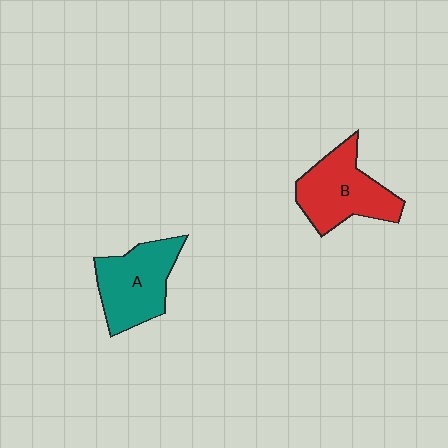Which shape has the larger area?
Shape B (red).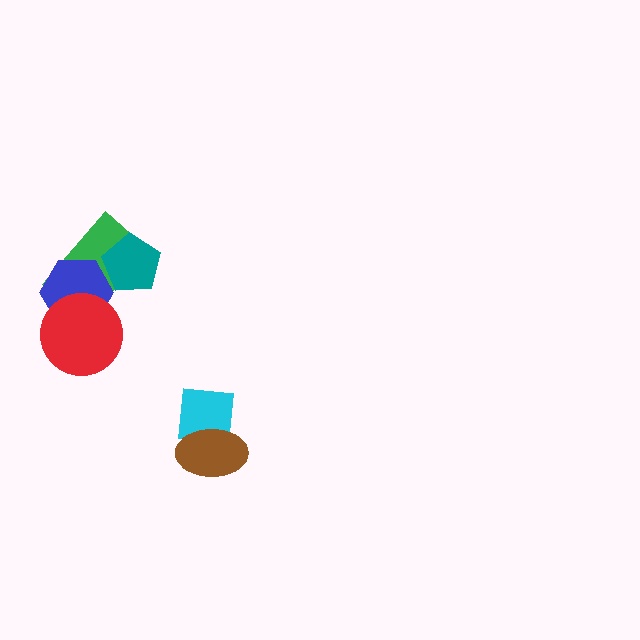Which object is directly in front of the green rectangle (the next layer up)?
The blue hexagon is directly in front of the green rectangle.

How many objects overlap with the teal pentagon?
1 object overlaps with the teal pentagon.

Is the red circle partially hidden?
No, no other shape covers it.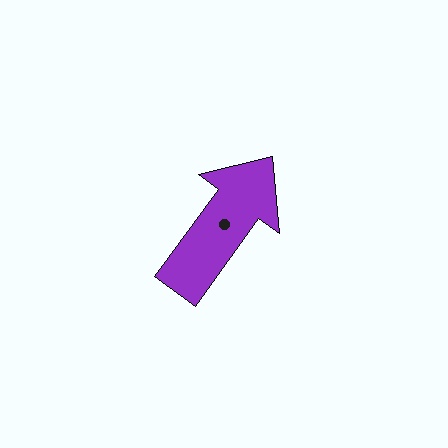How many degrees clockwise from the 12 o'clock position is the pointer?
Approximately 36 degrees.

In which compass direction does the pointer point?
Northeast.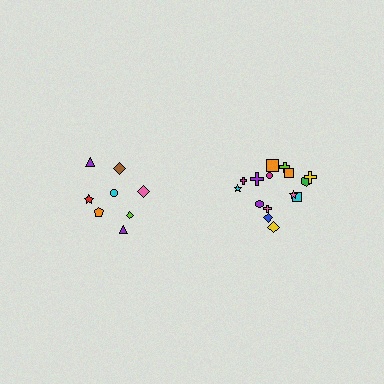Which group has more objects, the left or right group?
The right group.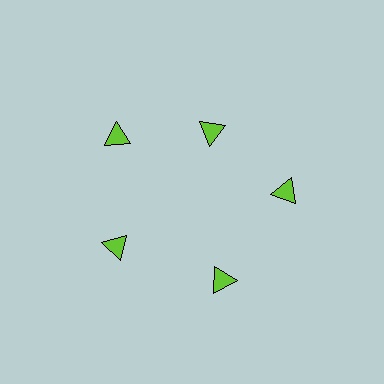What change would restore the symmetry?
The symmetry would be restored by moving it outward, back onto the ring so that all 5 triangles sit at equal angles and equal distance from the center.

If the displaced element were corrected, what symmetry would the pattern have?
It would have 5-fold rotational symmetry — the pattern would map onto itself every 72 degrees.